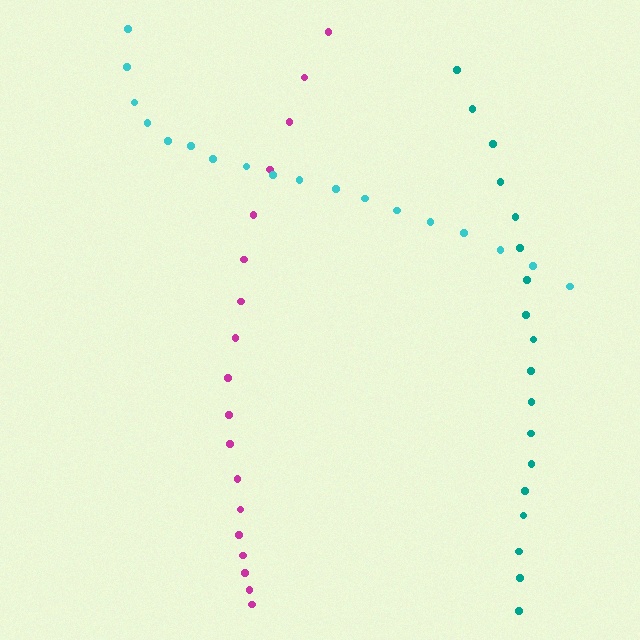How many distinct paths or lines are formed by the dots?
There are 3 distinct paths.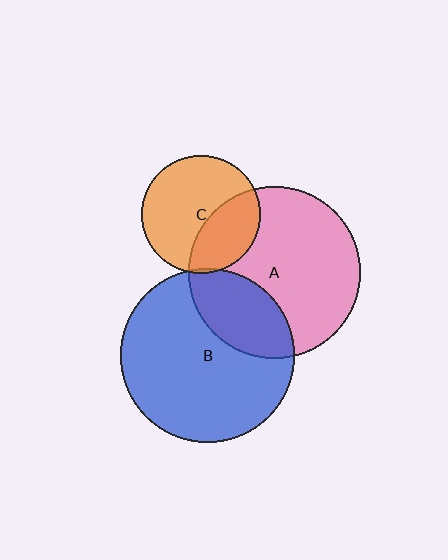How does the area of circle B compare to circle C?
Approximately 2.2 times.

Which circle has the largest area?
Circle B (blue).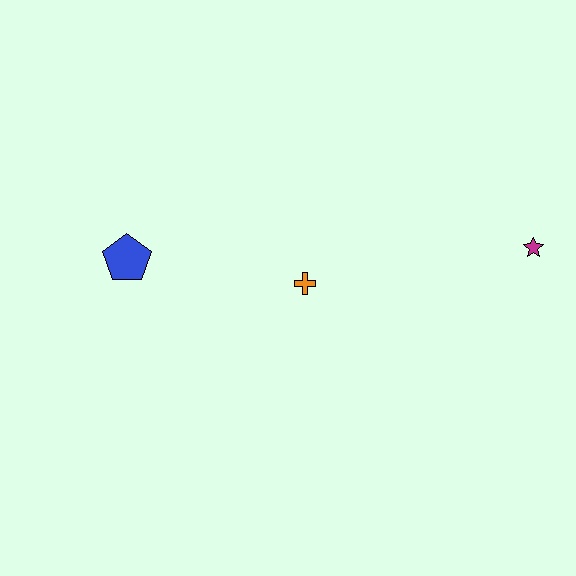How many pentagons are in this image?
There is 1 pentagon.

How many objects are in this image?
There are 3 objects.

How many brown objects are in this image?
There are no brown objects.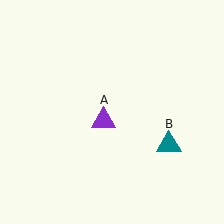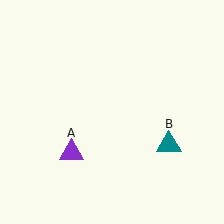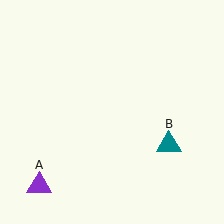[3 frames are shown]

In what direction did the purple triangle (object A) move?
The purple triangle (object A) moved down and to the left.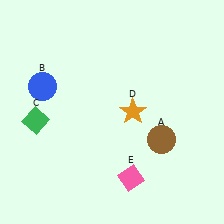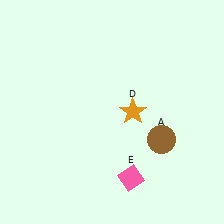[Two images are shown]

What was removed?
The blue circle (B), the green diamond (C) were removed in Image 2.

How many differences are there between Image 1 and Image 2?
There are 2 differences between the two images.